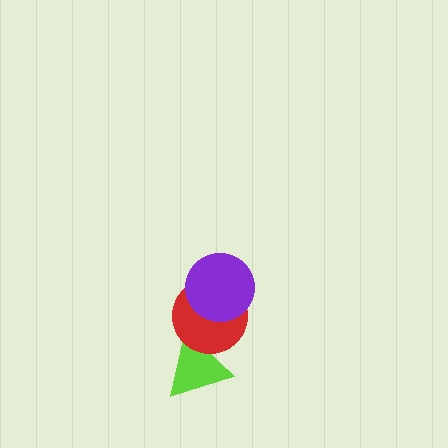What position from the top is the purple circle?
The purple circle is 1st from the top.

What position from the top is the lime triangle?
The lime triangle is 3rd from the top.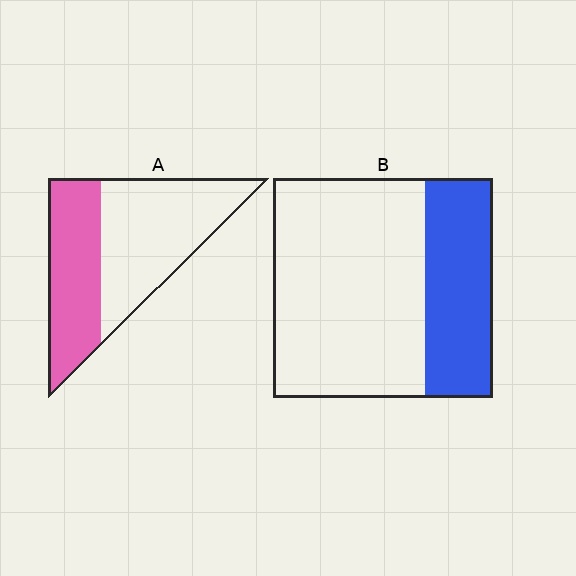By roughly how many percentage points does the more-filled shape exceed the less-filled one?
By roughly 10 percentage points (A over B).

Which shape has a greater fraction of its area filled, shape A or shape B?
Shape A.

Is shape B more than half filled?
No.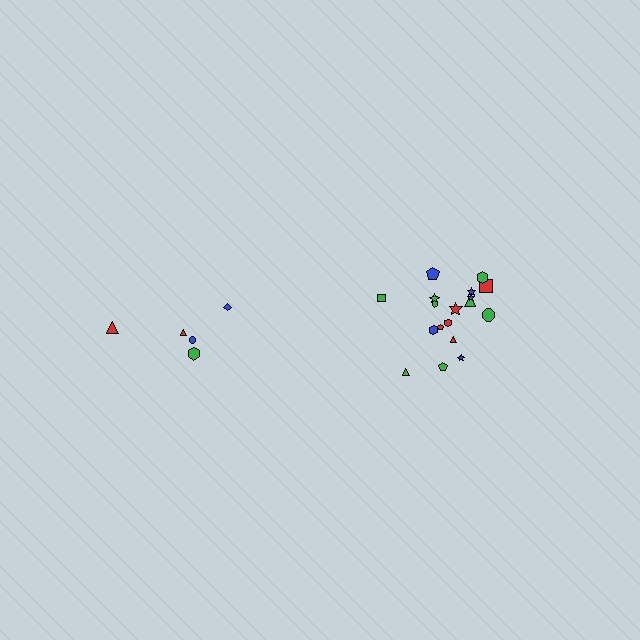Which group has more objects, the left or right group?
The right group.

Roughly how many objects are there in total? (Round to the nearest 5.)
Roughly 25 objects in total.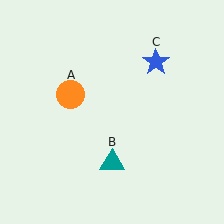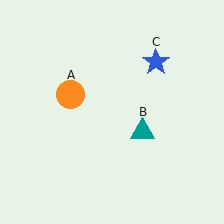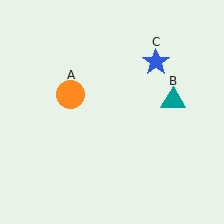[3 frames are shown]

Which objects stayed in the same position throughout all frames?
Orange circle (object A) and blue star (object C) remained stationary.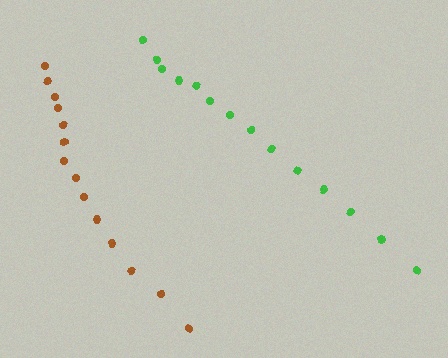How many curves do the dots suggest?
There are 2 distinct paths.